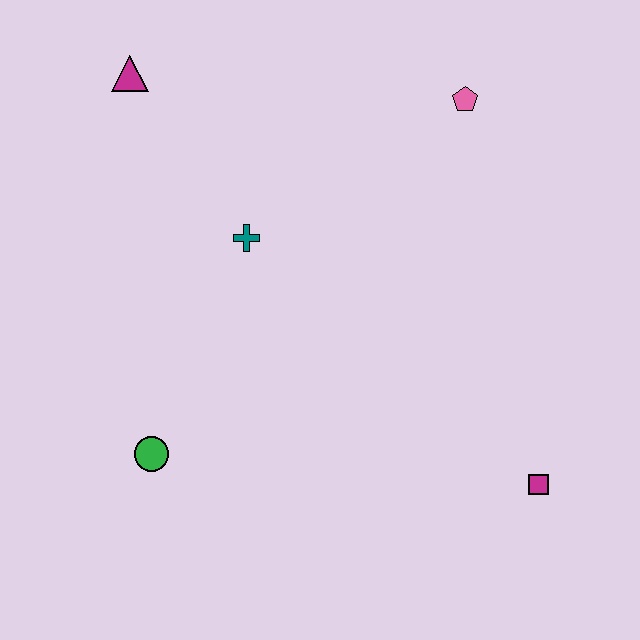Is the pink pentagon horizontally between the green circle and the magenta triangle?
No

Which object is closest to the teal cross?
The magenta triangle is closest to the teal cross.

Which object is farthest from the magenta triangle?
The magenta square is farthest from the magenta triangle.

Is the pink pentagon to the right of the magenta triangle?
Yes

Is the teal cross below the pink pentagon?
Yes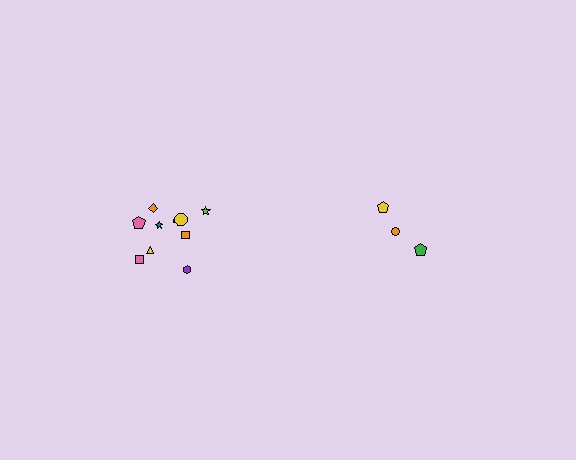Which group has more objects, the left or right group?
The left group.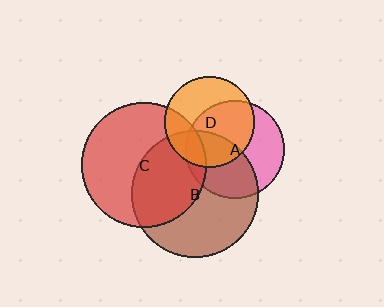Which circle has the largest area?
Circle B (brown).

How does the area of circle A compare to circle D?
Approximately 1.2 times.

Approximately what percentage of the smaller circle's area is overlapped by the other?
Approximately 30%.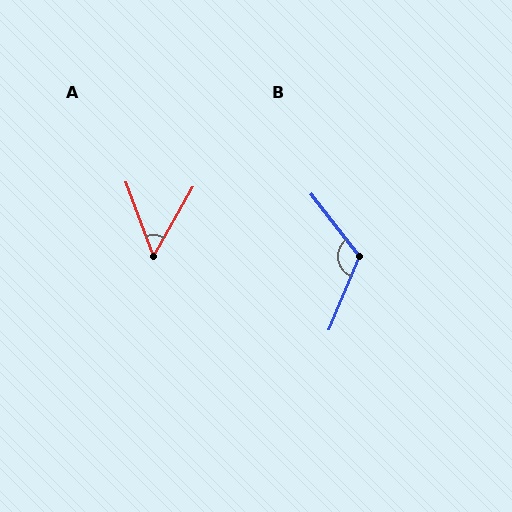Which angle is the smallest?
A, at approximately 50 degrees.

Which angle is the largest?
B, at approximately 120 degrees.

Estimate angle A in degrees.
Approximately 50 degrees.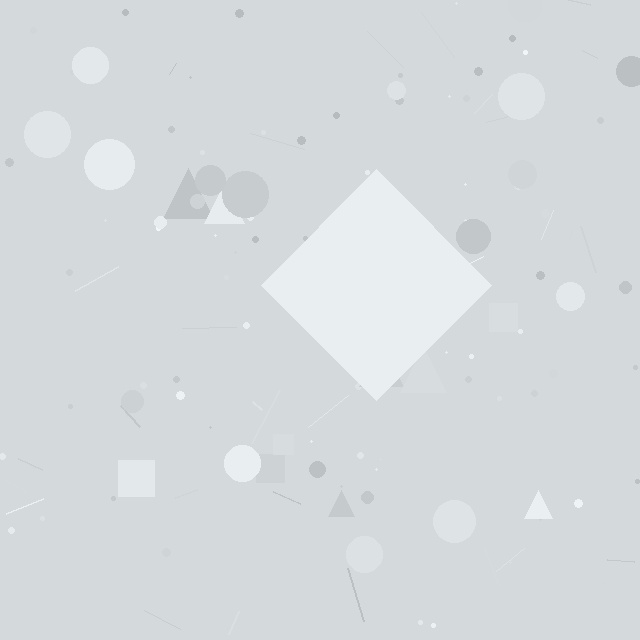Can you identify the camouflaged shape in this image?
The camouflaged shape is a diamond.